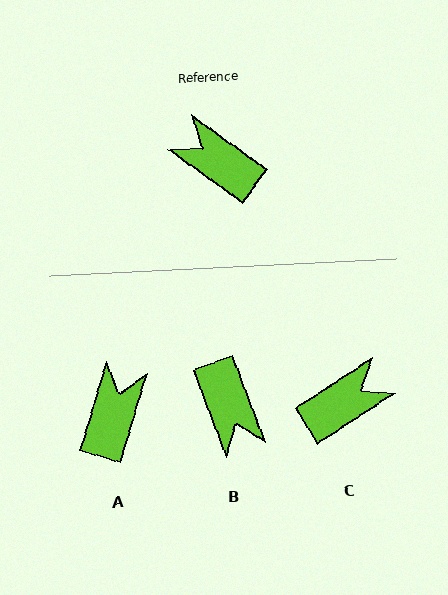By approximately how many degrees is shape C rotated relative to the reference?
Approximately 111 degrees clockwise.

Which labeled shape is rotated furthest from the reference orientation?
B, about 146 degrees away.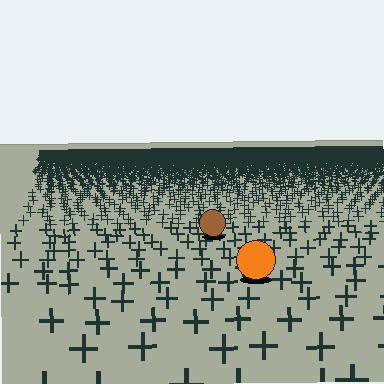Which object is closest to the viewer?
The orange circle is closest. The texture marks near it are larger and more spread out.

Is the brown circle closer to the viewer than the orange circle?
No. The orange circle is closer — you can tell from the texture gradient: the ground texture is coarser near it.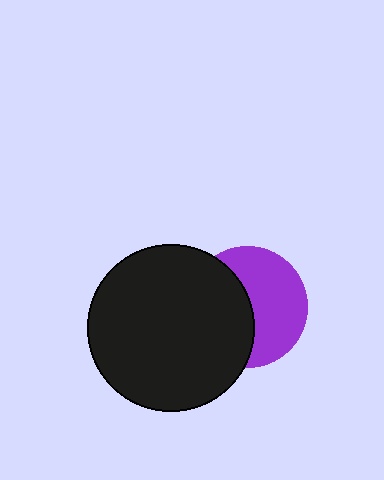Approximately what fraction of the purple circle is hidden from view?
Roughly 47% of the purple circle is hidden behind the black circle.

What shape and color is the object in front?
The object in front is a black circle.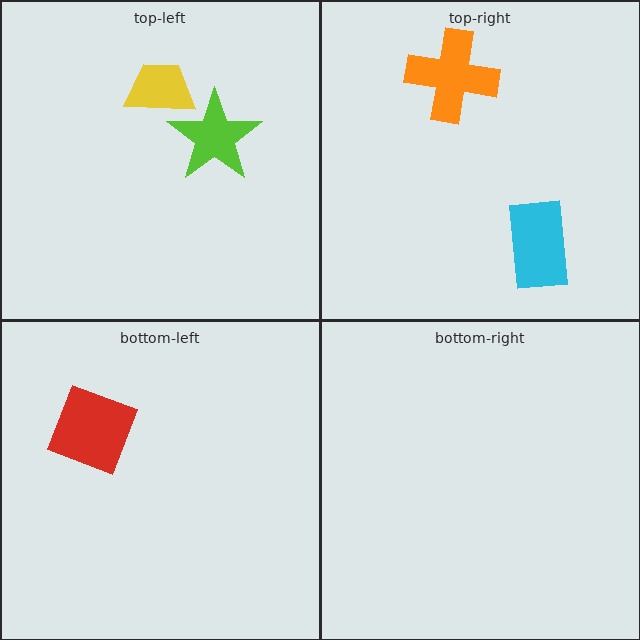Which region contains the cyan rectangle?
The top-right region.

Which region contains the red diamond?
The bottom-left region.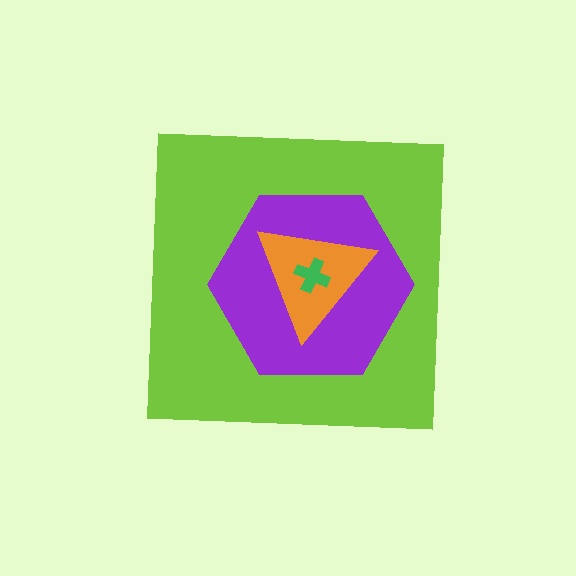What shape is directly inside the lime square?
The purple hexagon.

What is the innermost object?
The green cross.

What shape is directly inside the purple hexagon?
The orange triangle.